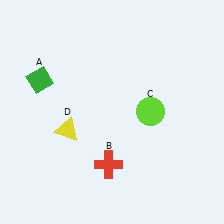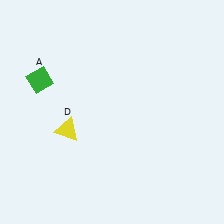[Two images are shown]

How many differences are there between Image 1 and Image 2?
There are 2 differences between the two images.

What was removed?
The red cross (B), the lime circle (C) were removed in Image 2.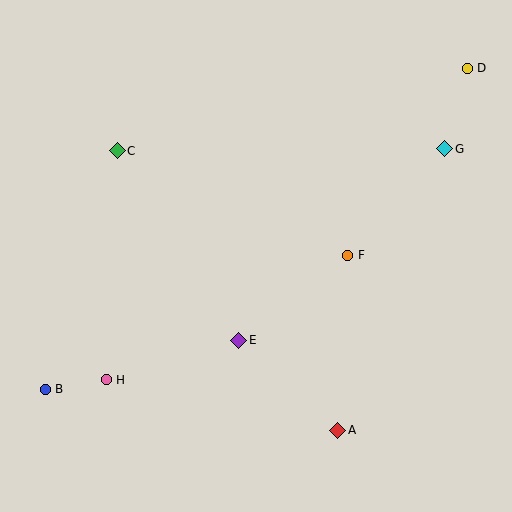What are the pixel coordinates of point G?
Point G is at (445, 149).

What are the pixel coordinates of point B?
Point B is at (45, 389).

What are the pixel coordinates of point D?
Point D is at (467, 68).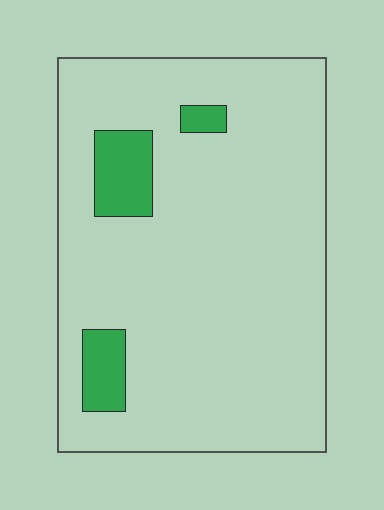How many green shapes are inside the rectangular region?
3.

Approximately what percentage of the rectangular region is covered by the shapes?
Approximately 10%.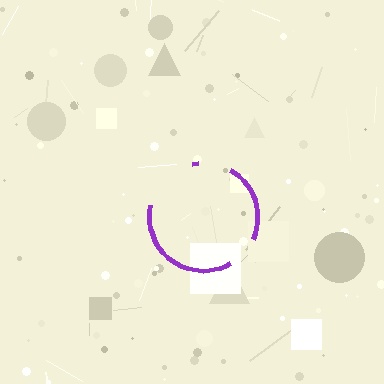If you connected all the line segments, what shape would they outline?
They would outline a circle.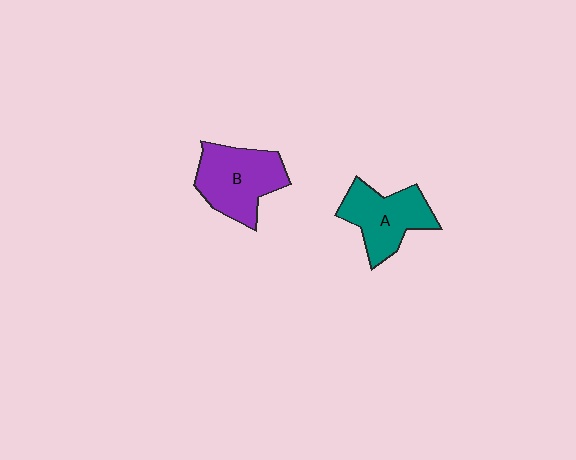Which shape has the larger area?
Shape B (purple).